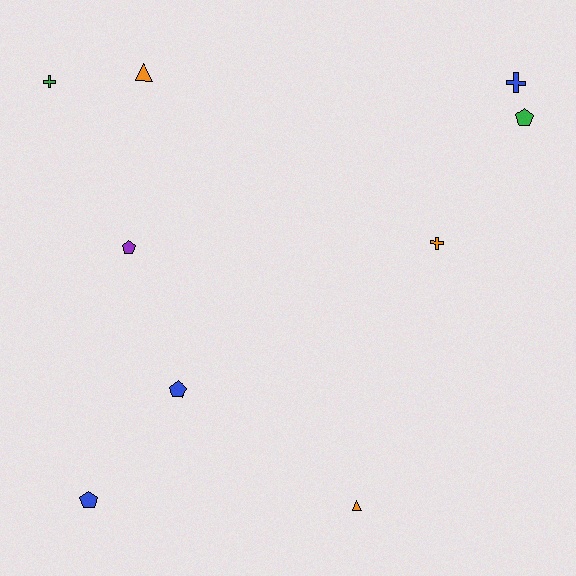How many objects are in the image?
There are 9 objects.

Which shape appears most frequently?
Pentagon, with 4 objects.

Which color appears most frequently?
Blue, with 3 objects.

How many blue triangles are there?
There are no blue triangles.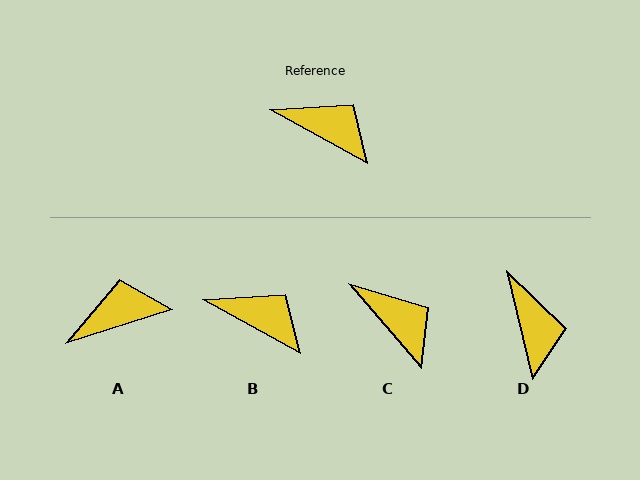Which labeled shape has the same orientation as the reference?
B.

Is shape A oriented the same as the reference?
No, it is off by about 46 degrees.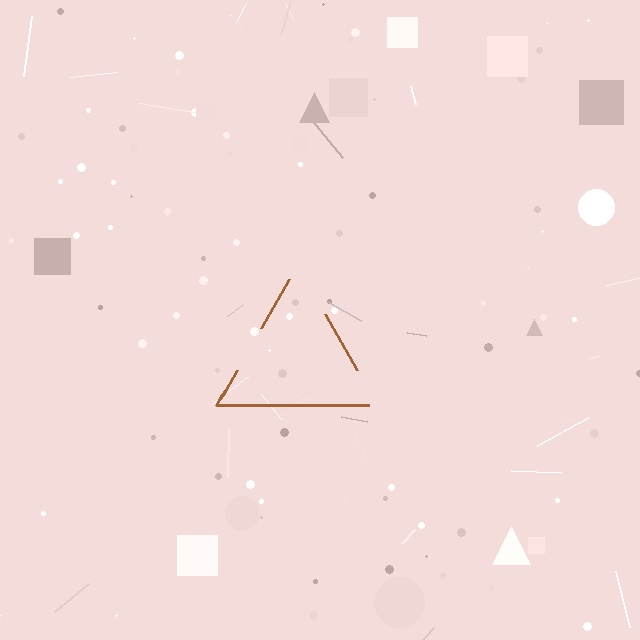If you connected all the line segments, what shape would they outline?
They would outline a triangle.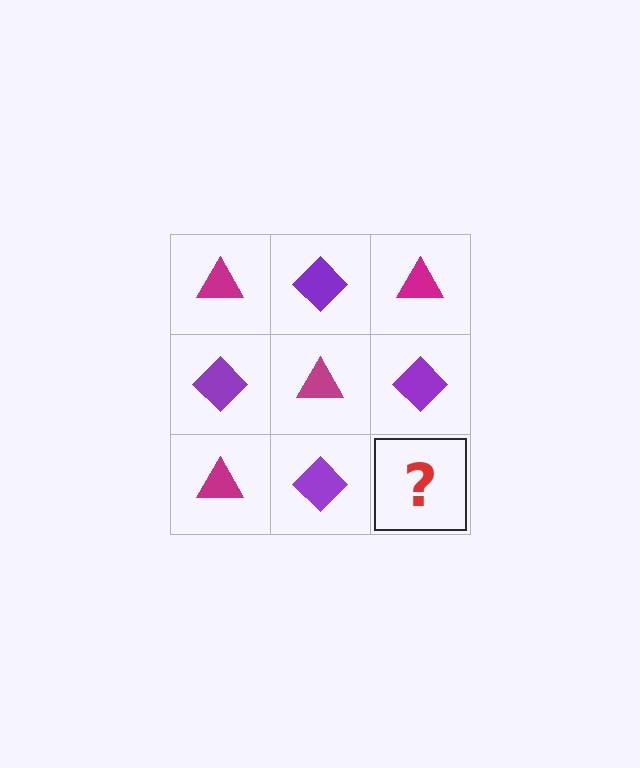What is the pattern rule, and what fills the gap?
The rule is that it alternates magenta triangle and purple diamond in a checkerboard pattern. The gap should be filled with a magenta triangle.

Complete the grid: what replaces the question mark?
The question mark should be replaced with a magenta triangle.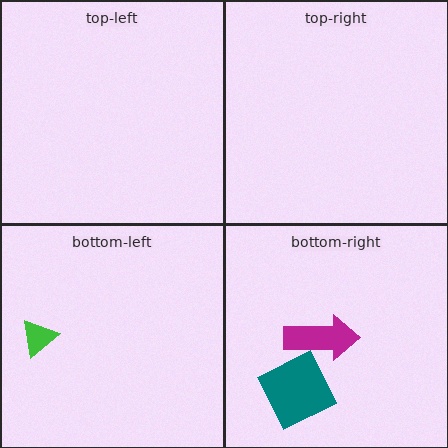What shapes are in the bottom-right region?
The teal square, the magenta arrow.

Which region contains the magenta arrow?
The bottom-right region.